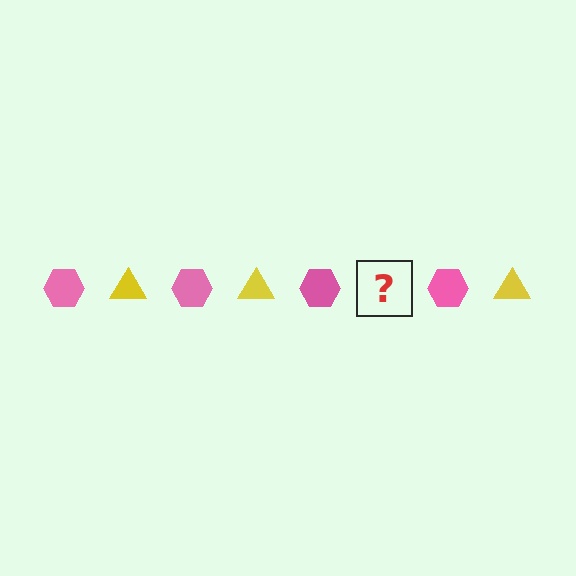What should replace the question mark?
The question mark should be replaced with a yellow triangle.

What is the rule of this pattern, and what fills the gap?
The rule is that the pattern alternates between pink hexagon and yellow triangle. The gap should be filled with a yellow triangle.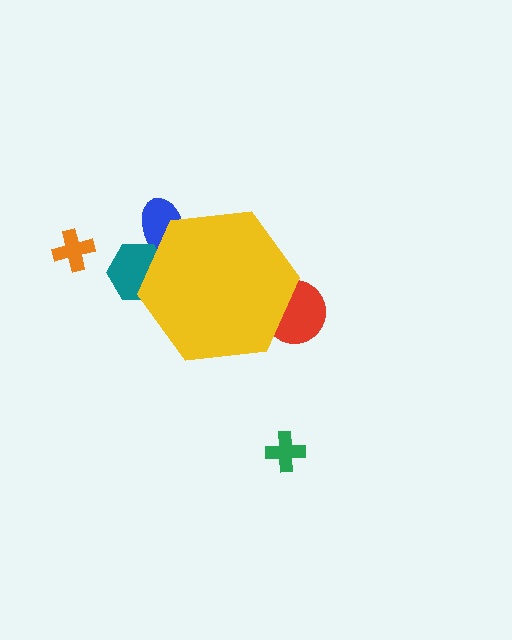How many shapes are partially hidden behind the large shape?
3 shapes are partially hidden.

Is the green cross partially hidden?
No, the green cross is fully visible.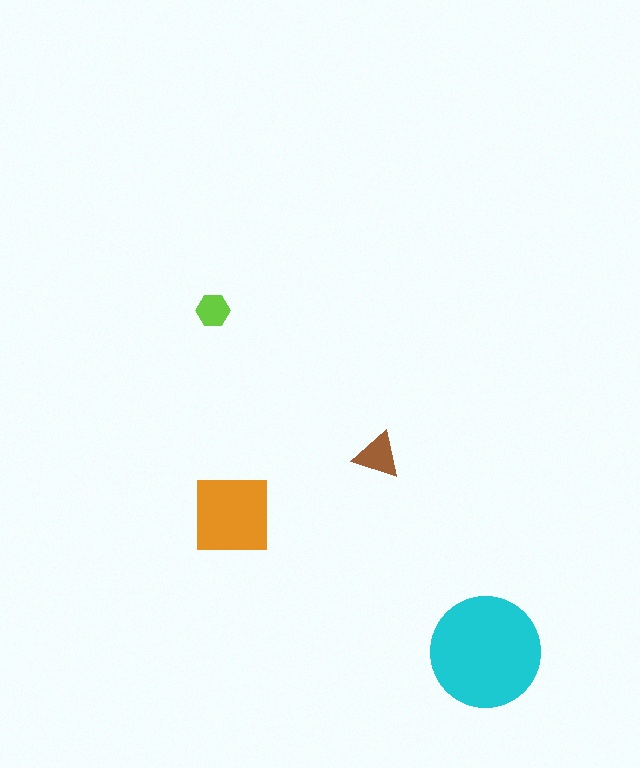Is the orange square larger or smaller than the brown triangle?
Larger.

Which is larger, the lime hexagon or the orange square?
The orange square.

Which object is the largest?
The cyan circle.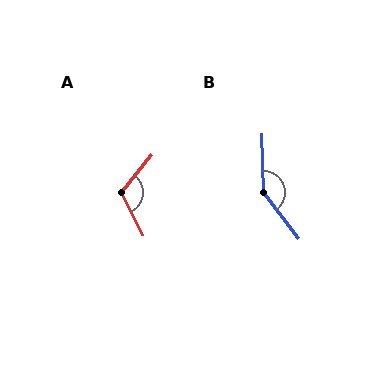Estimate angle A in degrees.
Approximately 114 degrees.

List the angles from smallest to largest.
A (114°), B (145°).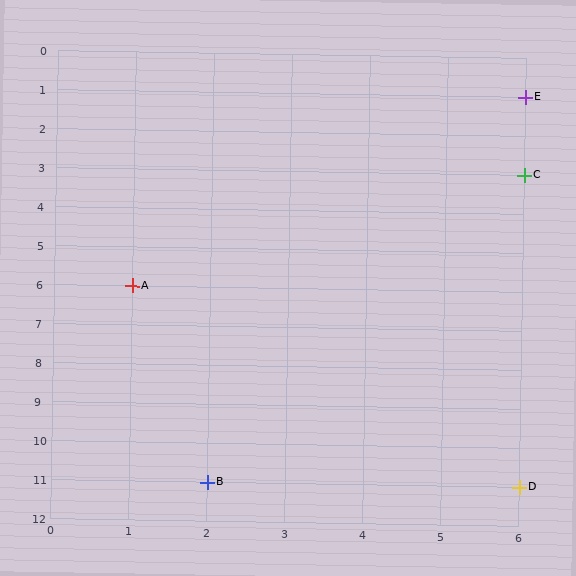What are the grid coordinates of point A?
Point A is at grid coordinates (1, 6).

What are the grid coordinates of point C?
Point C is at grid coordinates (6, 3).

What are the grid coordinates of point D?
Point D is at grid coordinates (6, 11).